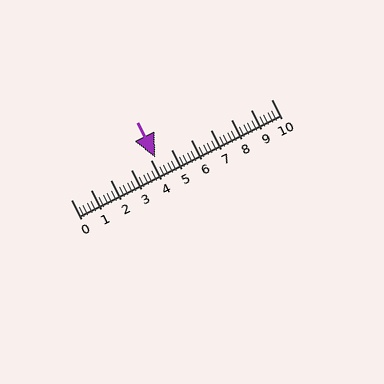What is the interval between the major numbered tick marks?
The major tick marks are spaced 1 units apart.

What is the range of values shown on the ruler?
The ruler shows values from 0 to 10.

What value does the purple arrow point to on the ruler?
The purple arrow points to approximately 4.2.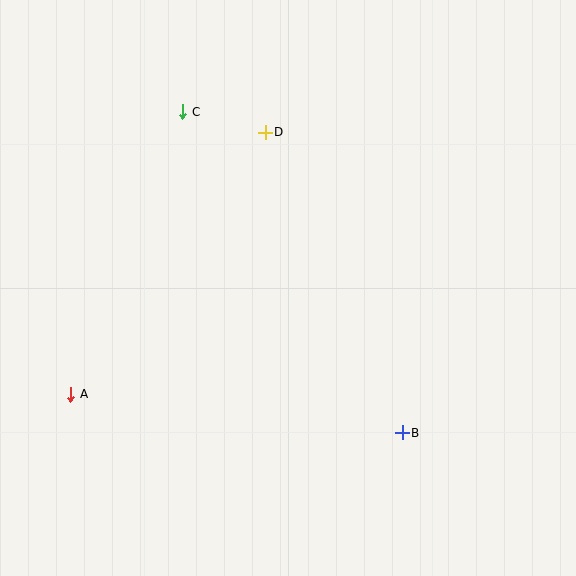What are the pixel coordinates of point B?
Point B is at (402, 433).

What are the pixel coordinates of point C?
Point C is at (183, 112).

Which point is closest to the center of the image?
Point D at (265, 132) is closest to the center.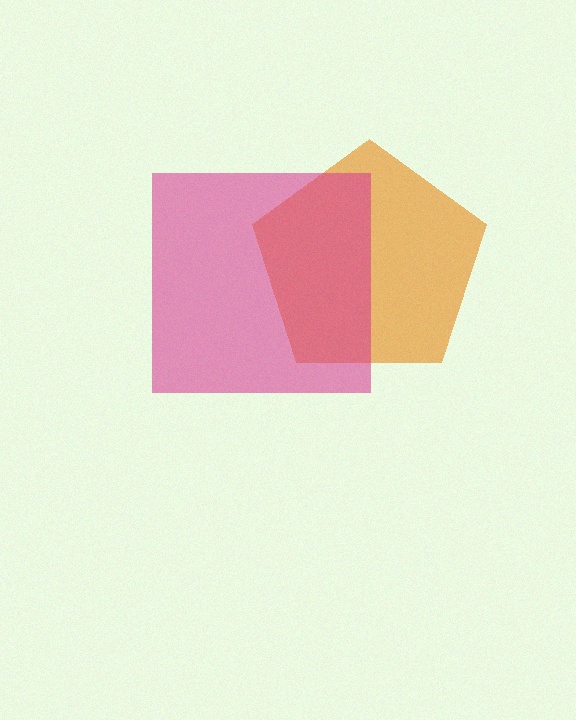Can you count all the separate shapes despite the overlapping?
Yes, there are 2 separate shapes.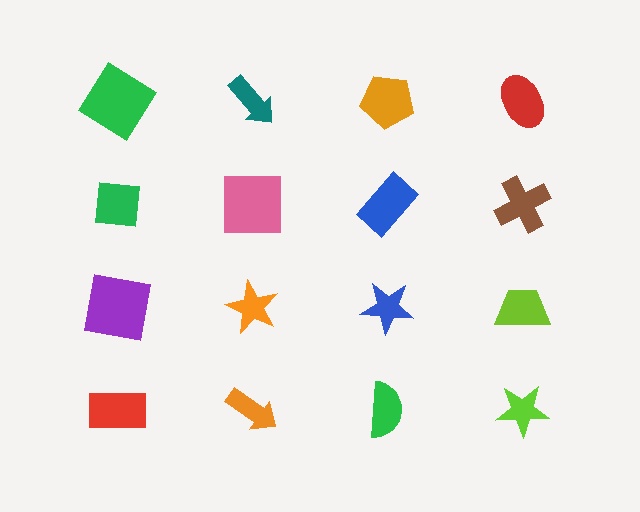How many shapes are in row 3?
4 shapes.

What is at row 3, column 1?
A purple square.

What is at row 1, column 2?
A teal arrow.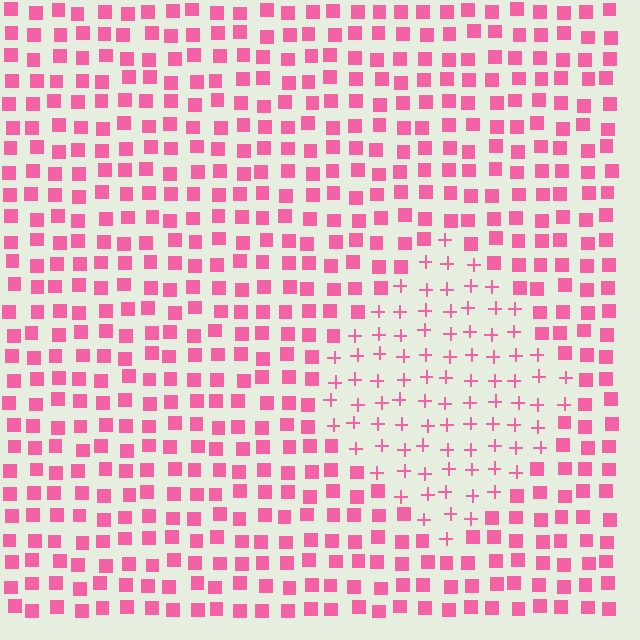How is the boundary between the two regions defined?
The boundary is defined by a change in element shape: plus signs inside vs. squares outside. All elements share the same color and spacing.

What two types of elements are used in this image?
The image uses plus signs inside the diamond region and squares outside it.